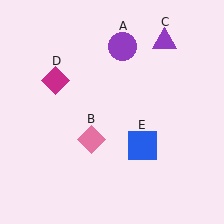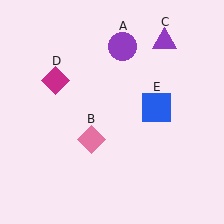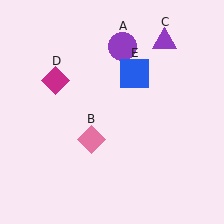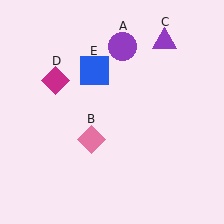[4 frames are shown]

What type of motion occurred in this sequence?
The blue square (object E) rotated counterclockwise around the center of the scene.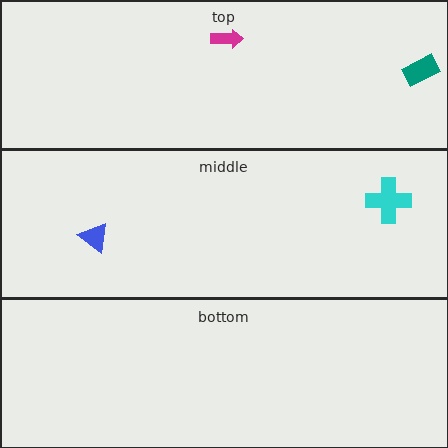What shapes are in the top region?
The teal rectangle, the magenta arrow.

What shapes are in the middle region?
The blue triangle, the cyan cross.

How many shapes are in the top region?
2.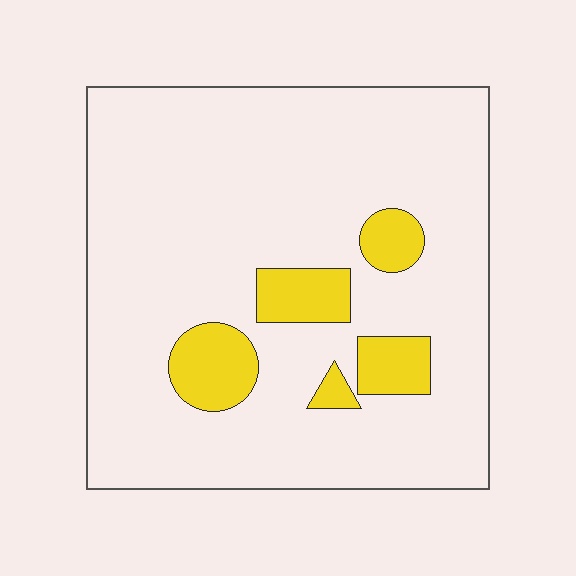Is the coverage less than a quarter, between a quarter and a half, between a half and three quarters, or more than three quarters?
Less than a quarter.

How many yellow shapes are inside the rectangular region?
5.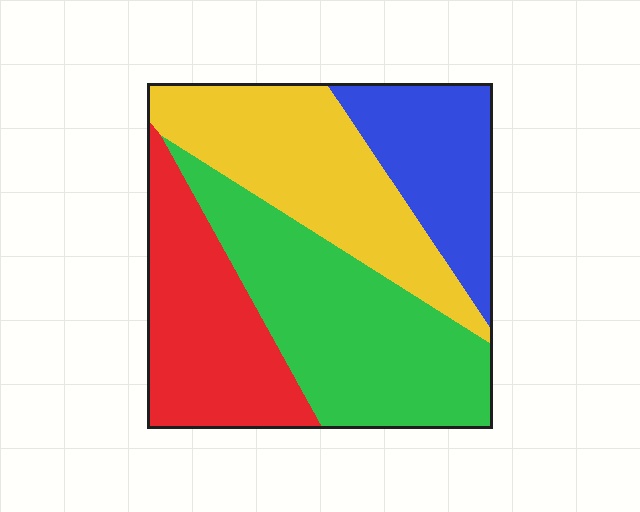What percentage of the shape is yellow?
Yellow covers 27% of the shape.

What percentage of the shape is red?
Red covers roughly 25% of the shape.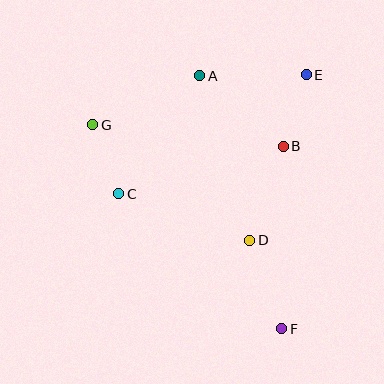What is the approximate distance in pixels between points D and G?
The distance between D and G is approximately 195 pixels.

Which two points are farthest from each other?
Points F and G are farthest from each other.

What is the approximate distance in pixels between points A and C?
The distance between A and C is approximately 143 pixels.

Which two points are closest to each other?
Points C and G are closest to each other.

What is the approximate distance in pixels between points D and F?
The distance between D and F is approximately 94 pixels.